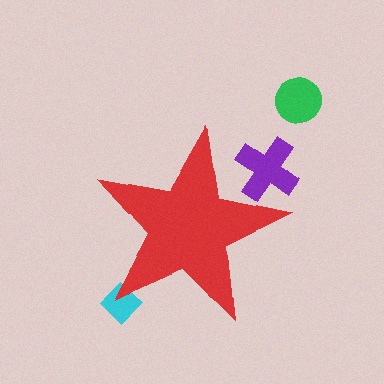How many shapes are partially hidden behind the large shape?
2 shapes are partially hidden.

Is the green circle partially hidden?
No, the green circle is fully visible.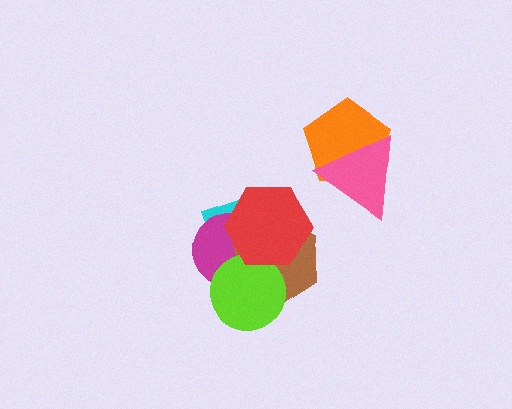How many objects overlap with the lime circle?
4 objects overlap with the lime circle.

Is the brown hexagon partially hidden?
Yes, it is partially covered by another shape.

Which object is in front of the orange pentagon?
The pink triangle is in front of the orange pentagon.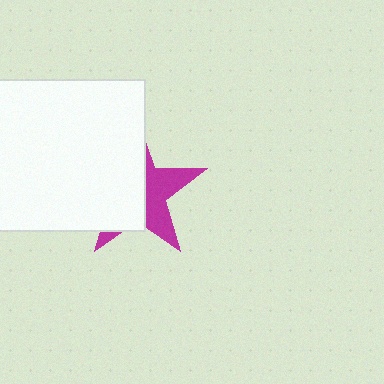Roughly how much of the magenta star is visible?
A small part of it is visible (roughly 42%).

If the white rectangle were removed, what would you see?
You would see the complete magenta star.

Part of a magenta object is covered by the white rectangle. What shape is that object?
It is a star.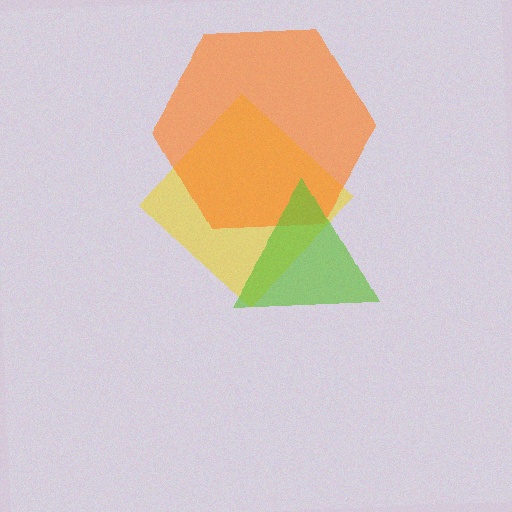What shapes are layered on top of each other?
The layered shapes are: a yellow diamond, an orange hexagon, a lime triangle.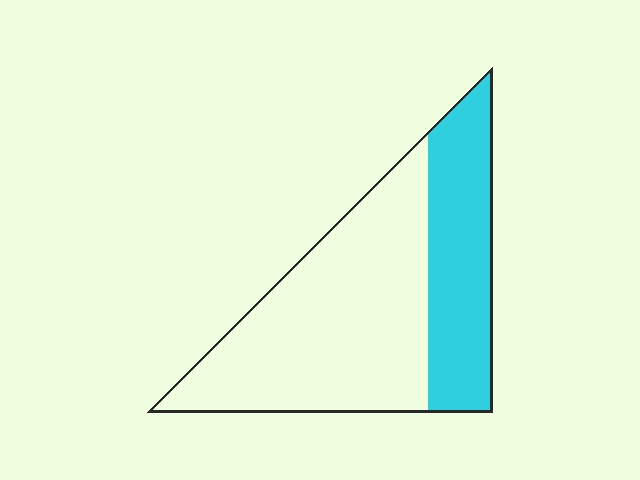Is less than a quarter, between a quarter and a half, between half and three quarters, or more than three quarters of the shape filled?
Between a quarter and a half.